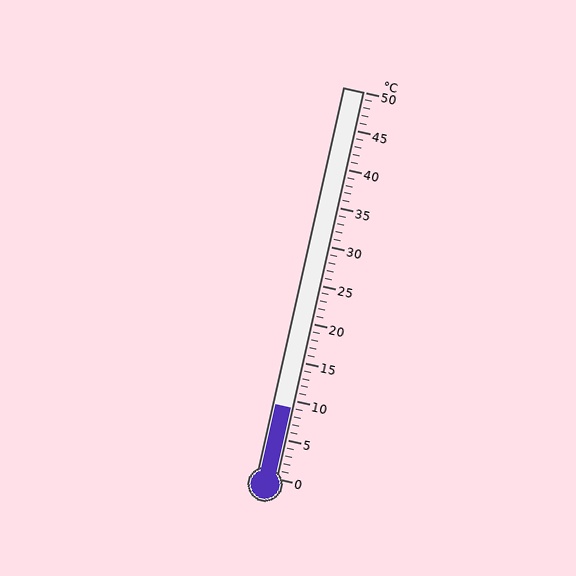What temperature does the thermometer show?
The thermometer shows approximately 9°C.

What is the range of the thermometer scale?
The thermometer scale ranges from 0°C to 50°C.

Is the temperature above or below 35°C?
The temperature is below 35°C.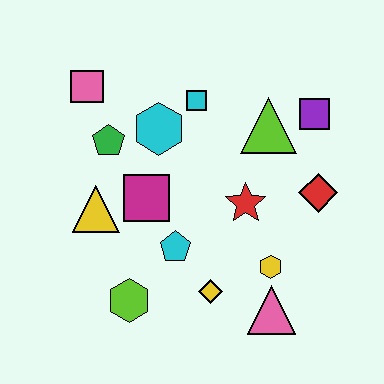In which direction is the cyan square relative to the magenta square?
The cyan square is above the magenta square.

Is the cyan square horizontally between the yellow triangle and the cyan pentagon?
No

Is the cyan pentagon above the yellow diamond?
Yes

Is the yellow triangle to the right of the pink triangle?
No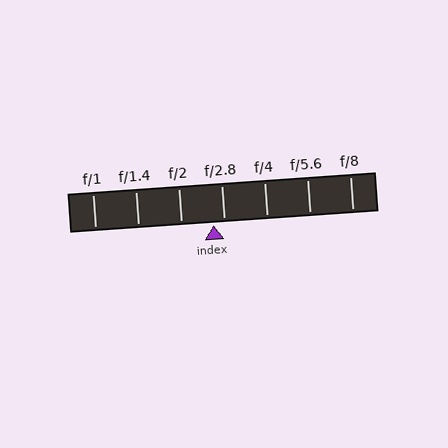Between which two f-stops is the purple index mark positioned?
The index mark is between f/2 and f/2.8.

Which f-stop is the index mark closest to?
The index mark is closest to f/2.8.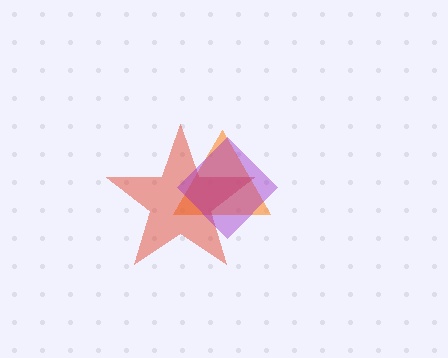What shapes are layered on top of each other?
The layered shapes are: an orange triangle, a red star, a purple diamond.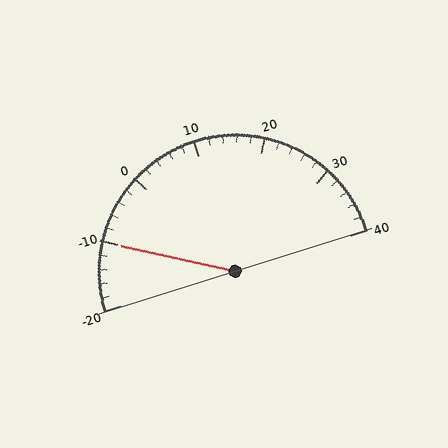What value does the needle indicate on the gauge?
The needle indicates approximately -10.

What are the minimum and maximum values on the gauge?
The gauge ranges from -20 to 40.